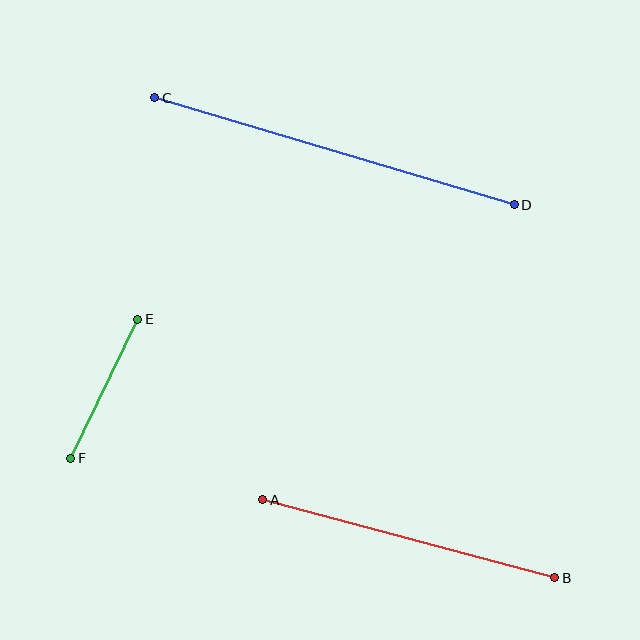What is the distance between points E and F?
The distance is approximately 154 pixels.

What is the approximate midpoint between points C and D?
The midpoint is at approximately (334, 151) pixels.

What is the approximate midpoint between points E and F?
The midpoint is at approximately (104, 389) pixels.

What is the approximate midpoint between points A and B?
The midpoint is at approximately (409, 539) pixels.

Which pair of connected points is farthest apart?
Points C and D are farthest apart.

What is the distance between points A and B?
The distance is approximately 302 pixels.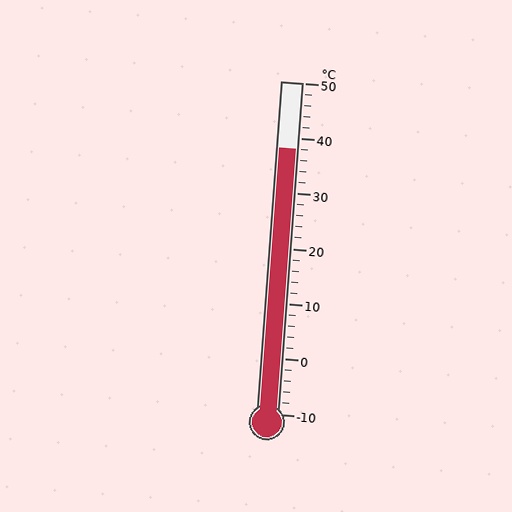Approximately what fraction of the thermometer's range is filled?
The thermometer is filled to approximately 80% of its range.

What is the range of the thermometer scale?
The thermometer scale ranges from -10°C to 50°C.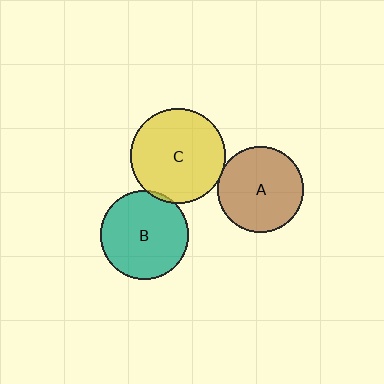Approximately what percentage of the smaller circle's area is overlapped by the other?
Approximately 5%.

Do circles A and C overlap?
Yes.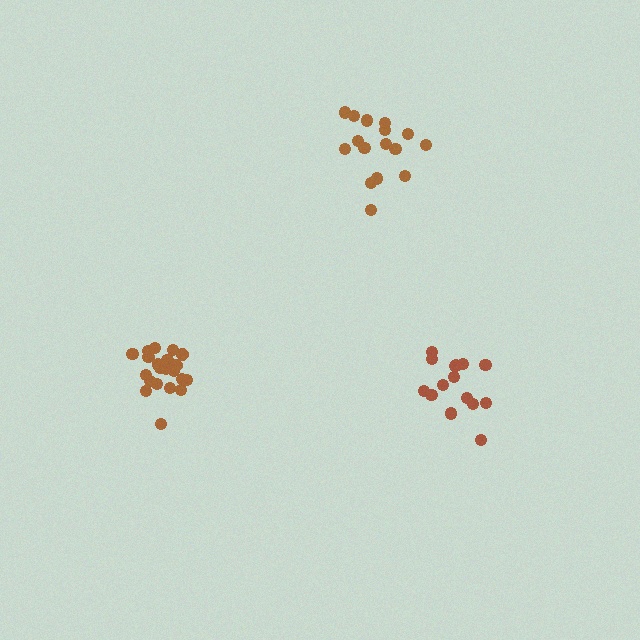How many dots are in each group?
Group 1: 16 dots, Group 2: 21 dots, Group 3: 15 dots (52 total).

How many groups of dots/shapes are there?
There are 3 groups.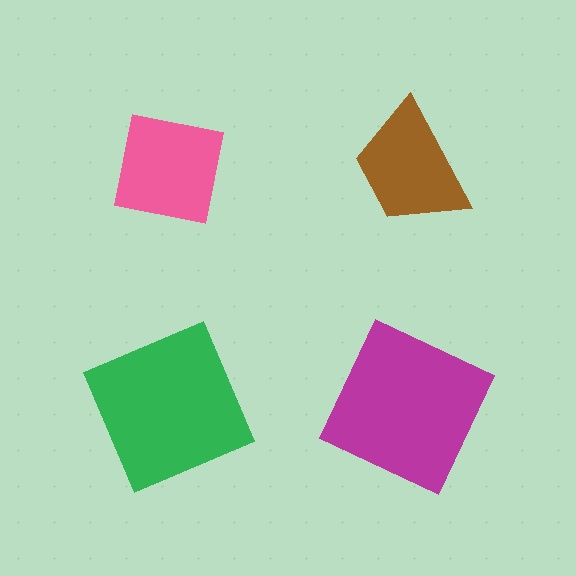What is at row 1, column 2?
A brown trapezoid.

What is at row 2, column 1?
A green square.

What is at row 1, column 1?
A pink square.